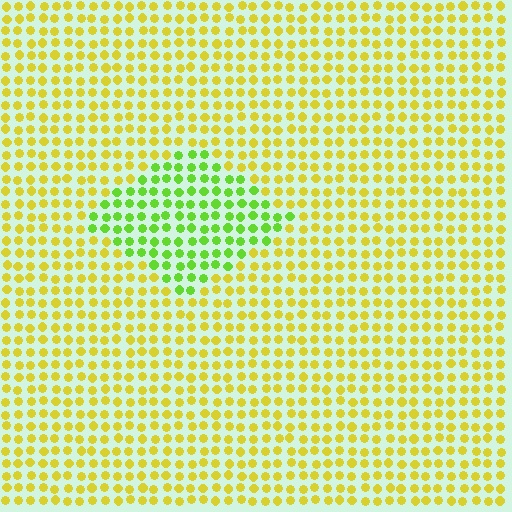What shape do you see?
I see a diamond.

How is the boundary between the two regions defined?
The boundary is defined purely by a slight shift in hue (about 44 degrees). Spacing, size, and orientation are identical on both sides.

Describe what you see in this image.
The image is filled with small yellow elements in a uniform arrangement. A diamond-shaped region is visible where the elements are tinted to a slightly different hue, forming a subtle color boundary.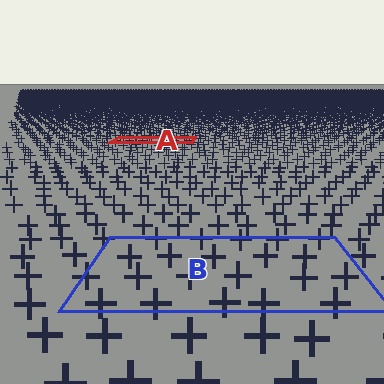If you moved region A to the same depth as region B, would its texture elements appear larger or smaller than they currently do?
They would appear larger. At a closer depth, the same texture elements are projected at a bigger on-screen size.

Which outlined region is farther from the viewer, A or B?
Region A is farther from the viewer — the texture elements inside it appear smaller and more densely packed.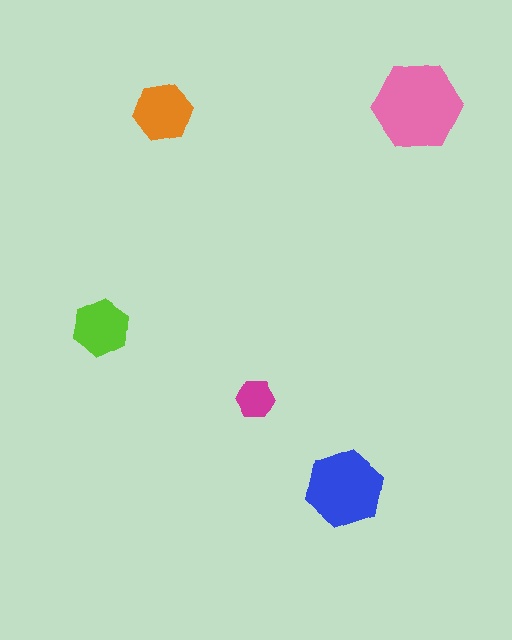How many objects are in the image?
There are 5 objects in the image.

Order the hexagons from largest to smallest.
the pink one, the blue one, the orange one, the lime one, the magenta one.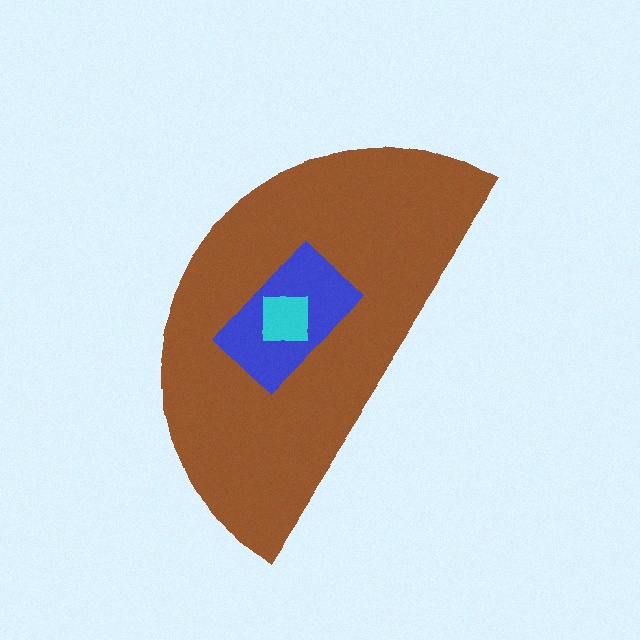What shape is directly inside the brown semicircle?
The blue rectangle.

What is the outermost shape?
The brown semicircle.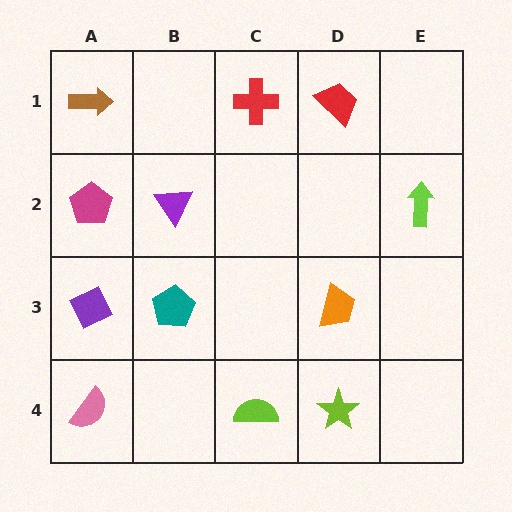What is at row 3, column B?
A teal pentagon.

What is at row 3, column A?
A purple diamond.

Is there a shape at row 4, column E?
No, that cell is empty.